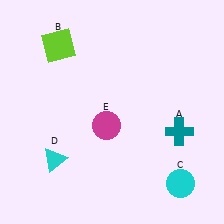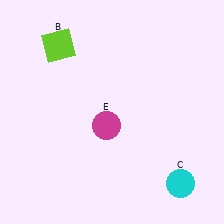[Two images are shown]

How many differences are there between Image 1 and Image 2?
There are 2 differences between the two images.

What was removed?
The teal cross (A), the cyan triangle (D) were removed in Image 2.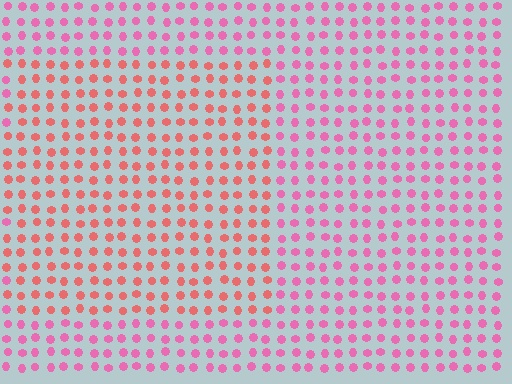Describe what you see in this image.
The image is filled with small pink elements in a uniform arrangement. A rectangle-shaped region is visible where the elements are tinted to a slightly different hue, forming a subtle color boundary.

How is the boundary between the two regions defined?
The boundary is defined purely by a slight shift in hue (about 33 degrees). Spacing, size, and orientation are identical on both sides.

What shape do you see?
I see a rectangle.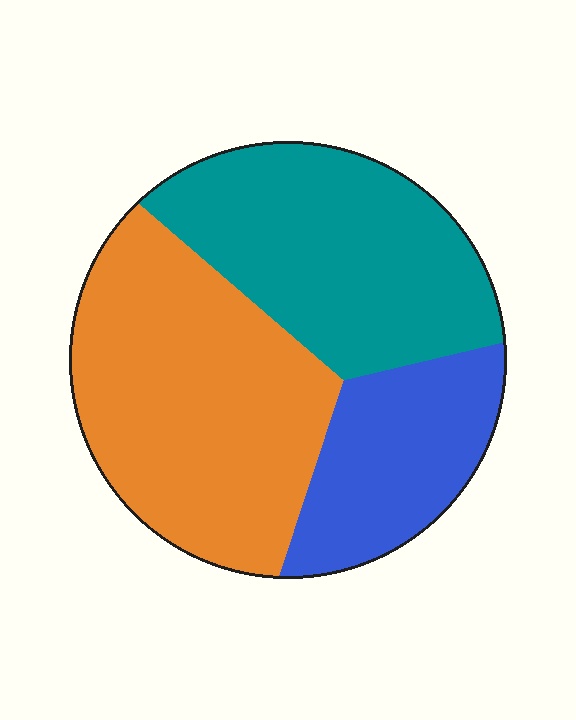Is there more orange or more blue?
Orange.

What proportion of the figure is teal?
Teal covers around 35% of the figure.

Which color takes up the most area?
Orange, at roughly 45%.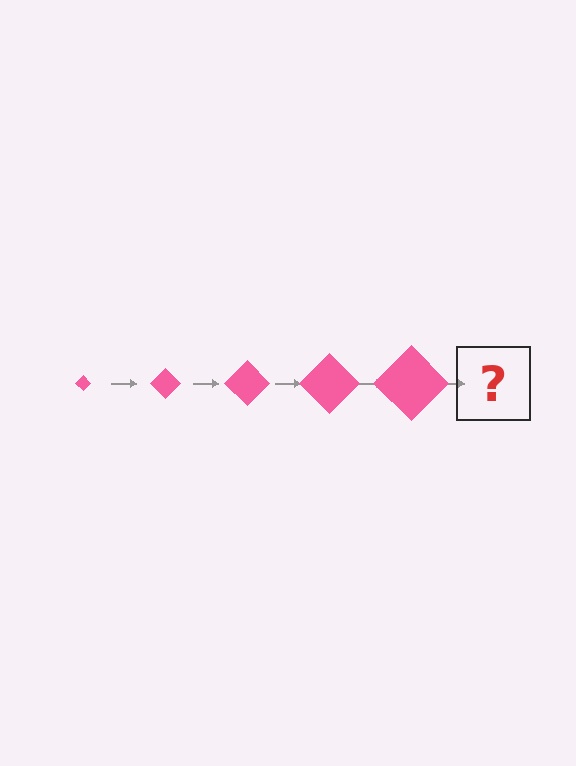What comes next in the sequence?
The next element should be a pink diamond, larger than the previous one.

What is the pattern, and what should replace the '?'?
The pattern is that the diamond gets progressively larger each step. The '?' should be a pink diamond, larger than the previous one.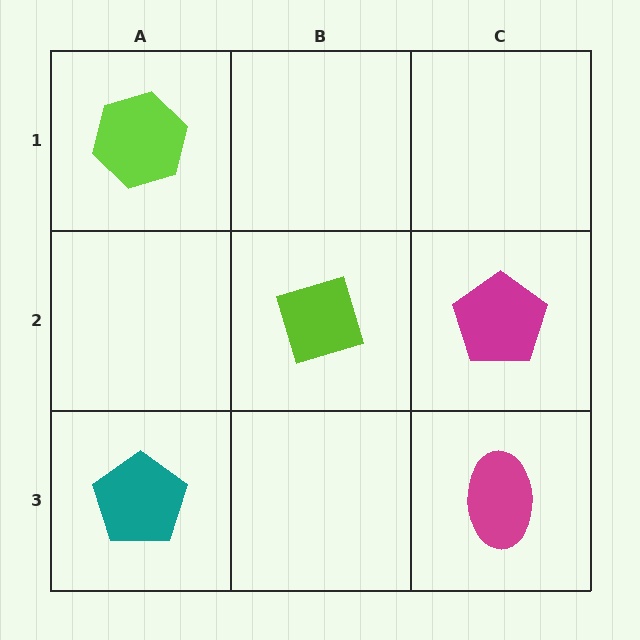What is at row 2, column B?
A lime diamond.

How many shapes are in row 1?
1 shape.